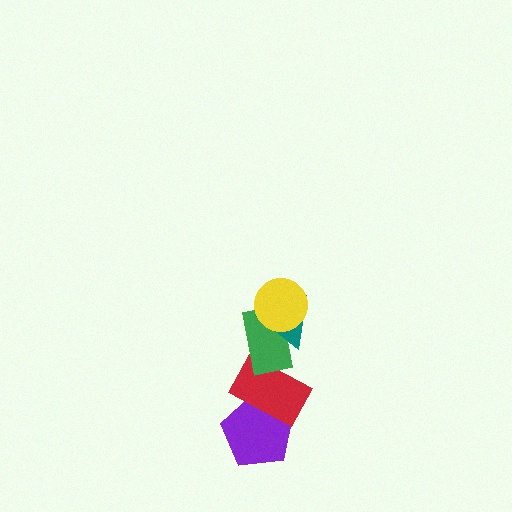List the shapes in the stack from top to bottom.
From top to bottom: the yellow circle, the teal triangle, the green rectangle, the red rectangle, the purple pentagon.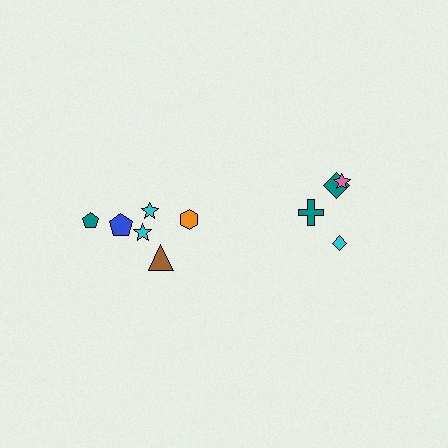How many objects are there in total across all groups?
There are 10 objects.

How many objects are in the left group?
There are 6 objects.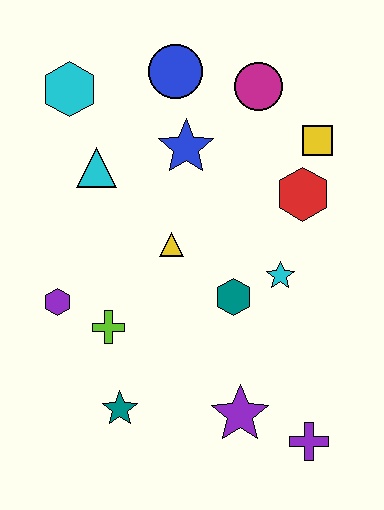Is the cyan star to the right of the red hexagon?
No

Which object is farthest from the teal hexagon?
The cyan hexagon is farthest from the teal hexagon.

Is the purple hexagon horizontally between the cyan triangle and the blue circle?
No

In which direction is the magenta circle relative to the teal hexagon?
The magenta circle is above the teal hexagon.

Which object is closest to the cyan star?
The teal hexagon is closest to the cyan star.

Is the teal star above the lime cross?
No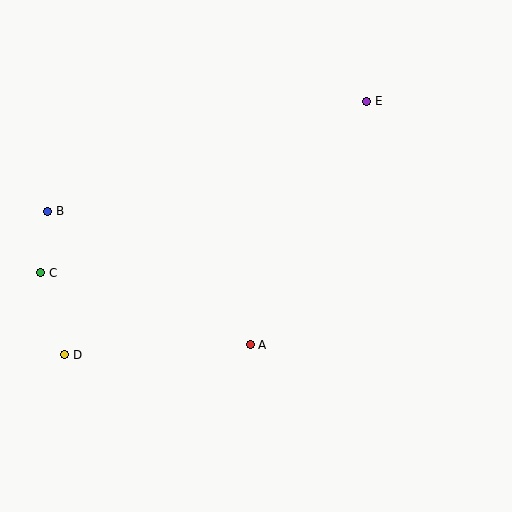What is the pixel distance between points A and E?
The distance between A and E is 270 pixels.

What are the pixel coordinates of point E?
Point E is at (367, 101).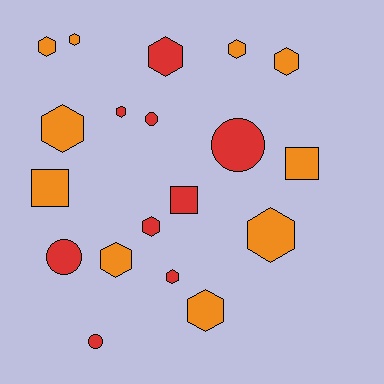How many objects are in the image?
There are 19 objects.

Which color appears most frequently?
Orange, with 10 objects.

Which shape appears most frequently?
Hexagon, with 12 objects.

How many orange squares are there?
There are 2 orange squares.